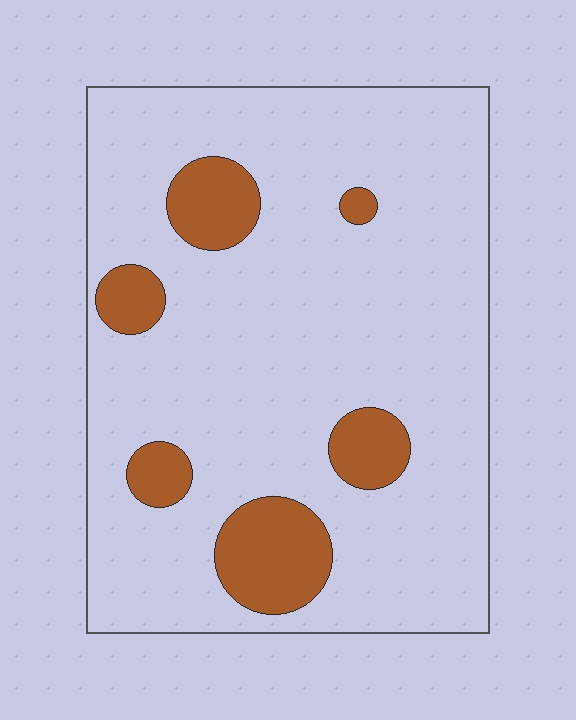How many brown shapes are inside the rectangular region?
6.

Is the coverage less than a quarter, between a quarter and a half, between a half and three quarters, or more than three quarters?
Less than a quarter.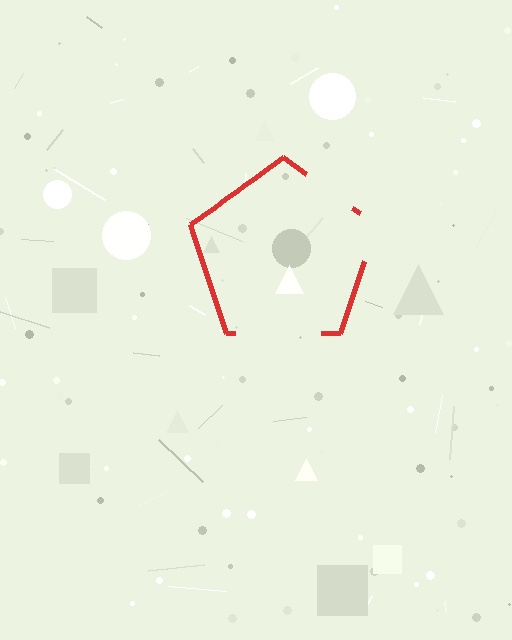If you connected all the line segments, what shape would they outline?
They would outline a pentagon.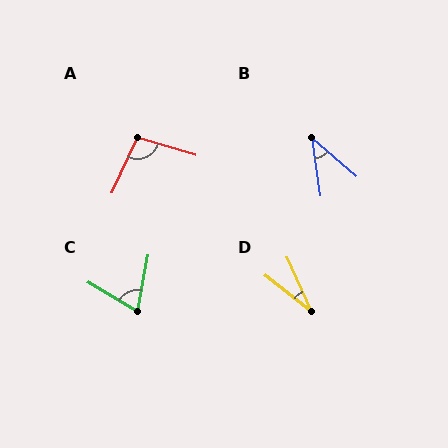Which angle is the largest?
A, at approximately 98 degrees.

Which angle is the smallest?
D, at approximately 28 degrees.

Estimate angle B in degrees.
Approximately 41 degrees.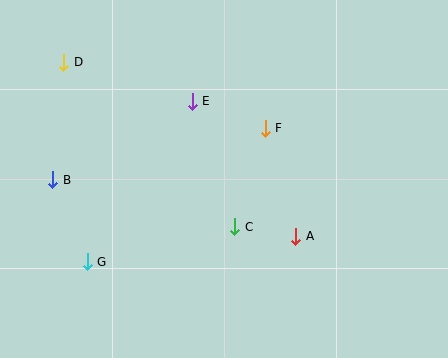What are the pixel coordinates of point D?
Point D is at (64, 62).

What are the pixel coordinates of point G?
Point G is at (87, 262).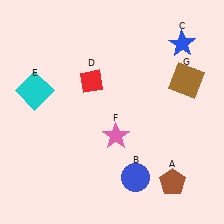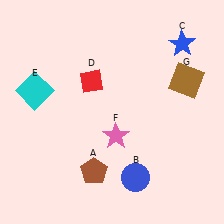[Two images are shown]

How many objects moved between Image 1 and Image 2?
1 object moved between the two images.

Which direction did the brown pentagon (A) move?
The brown pentagon (A) moved left.